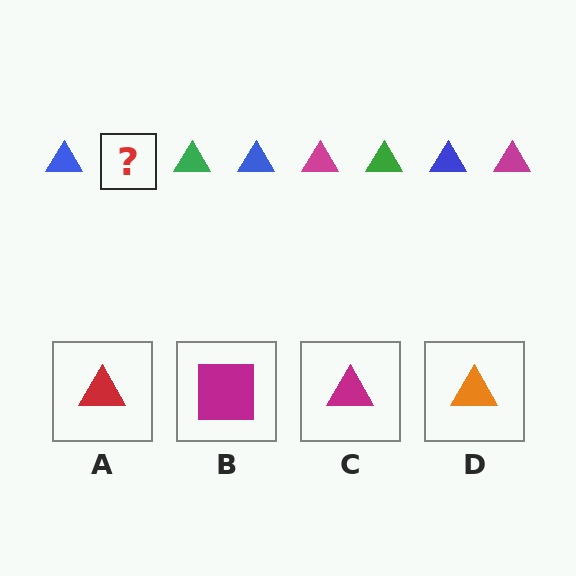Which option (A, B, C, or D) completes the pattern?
C.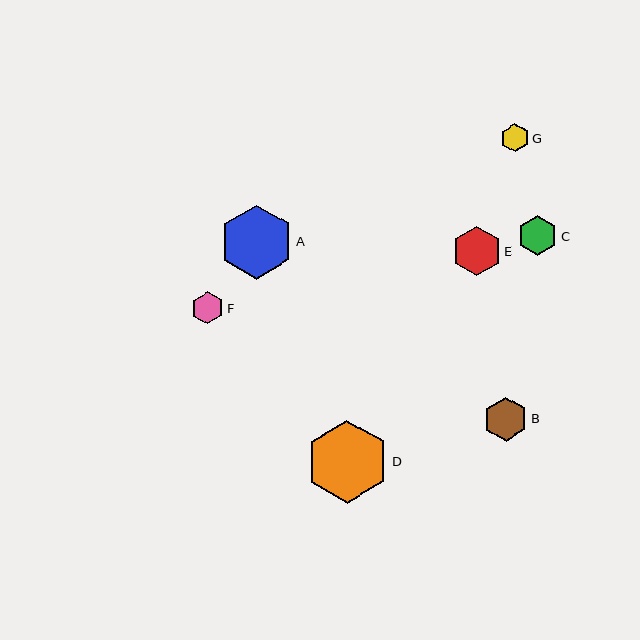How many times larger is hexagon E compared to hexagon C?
Hexagon E is approximately 1.2 times the size of hexagon C.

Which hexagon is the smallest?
Hexagon G is the smallest with a size of approximately 28 pixels.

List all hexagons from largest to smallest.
From largest to smallest: D, A, E, B, C, F, G.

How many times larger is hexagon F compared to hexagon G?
Hexagon F is approximately 1.1 times the size of hexagon G.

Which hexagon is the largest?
Hexagon D is the largest with a size of approximately 84 pixels.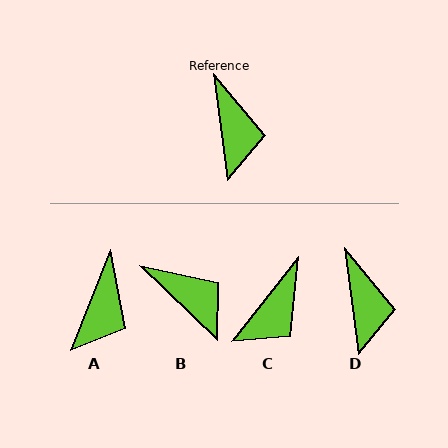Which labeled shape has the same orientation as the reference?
D.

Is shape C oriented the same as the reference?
No, it is off by about 45 degrees.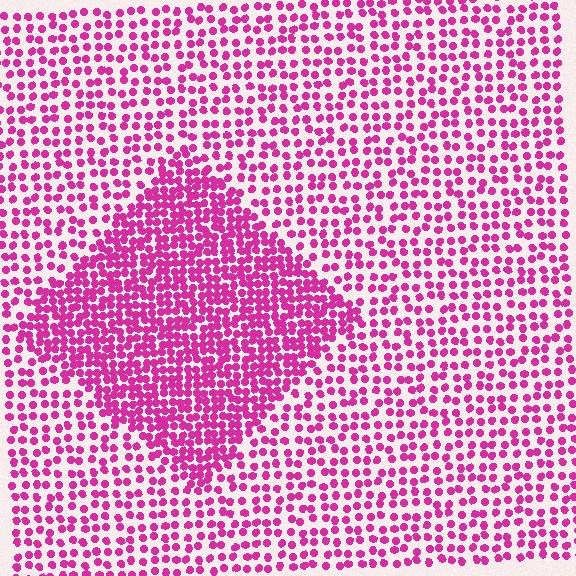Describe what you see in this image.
The image contains small magenta elements arranged at two different densities. A diamond-shaped region is visible where the elements are more densely packed than the surrounding area.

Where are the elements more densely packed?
The elements are more densely packed inside the diamond boundary.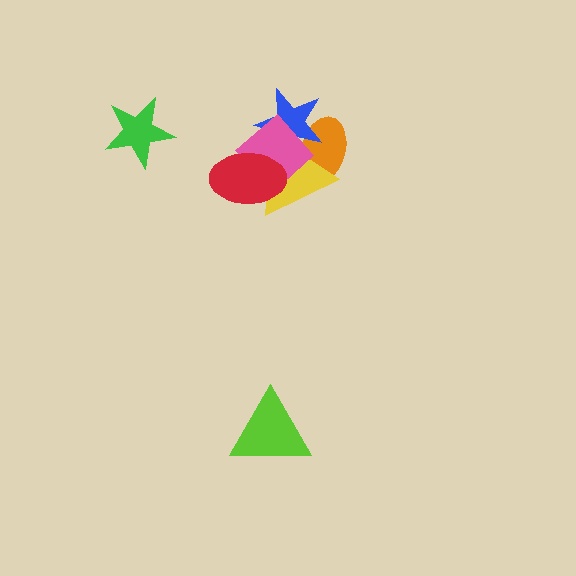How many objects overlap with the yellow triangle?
4 objects overlap with the yellow triangle.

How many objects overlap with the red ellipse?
2 objects overlap with the red ellipse.